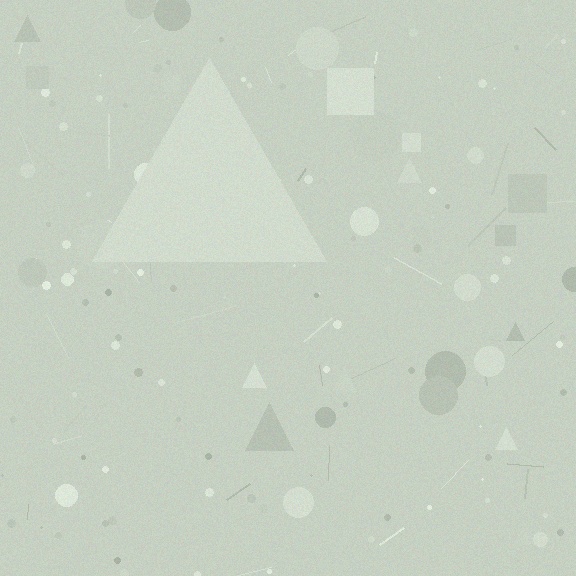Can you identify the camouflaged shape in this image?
The camouflaged shape is a triangle.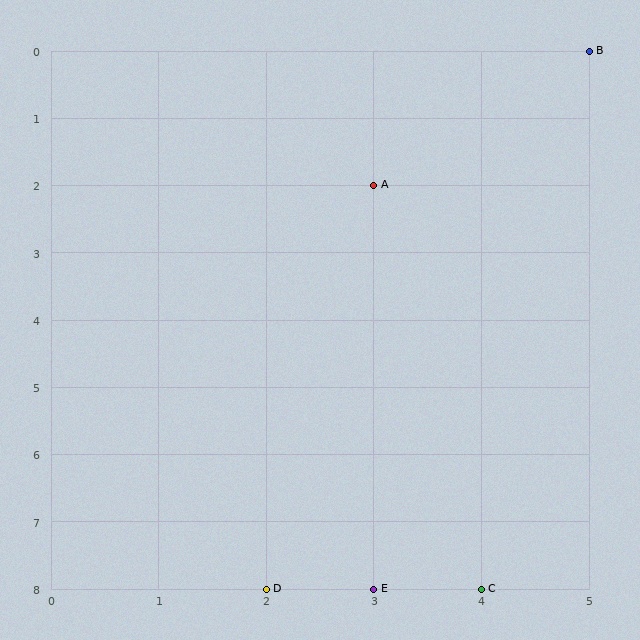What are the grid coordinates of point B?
Point B is at grid coordinates (5, 0).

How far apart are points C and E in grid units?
Points C and E are 1 column apart.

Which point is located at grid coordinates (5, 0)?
Point B is at (5, 0).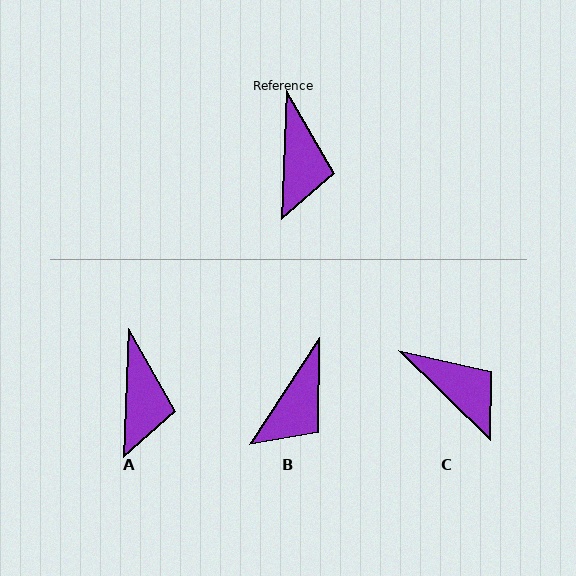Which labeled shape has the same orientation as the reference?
A.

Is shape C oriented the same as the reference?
No, it is off by about 48 degrees.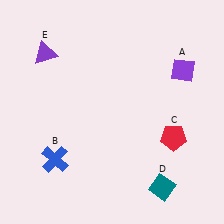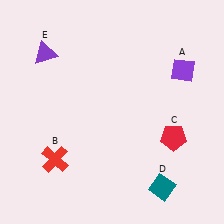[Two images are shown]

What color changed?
The cross (B) changed from blue in Image 1 to red in Image 2.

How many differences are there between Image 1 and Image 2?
There is 1 difference between the two images.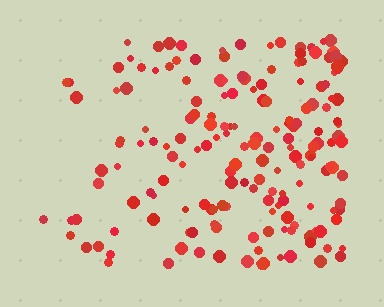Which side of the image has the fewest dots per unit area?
The left.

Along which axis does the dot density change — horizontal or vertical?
Horizontal.